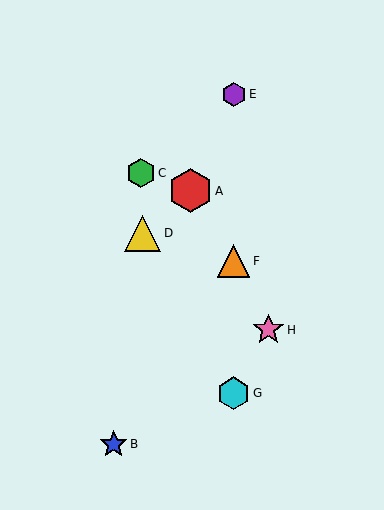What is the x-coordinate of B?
Object B is at x≈114.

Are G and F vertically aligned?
Yes, both are at x≈234.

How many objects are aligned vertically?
3 objects (E, F, G) are aligned vertically.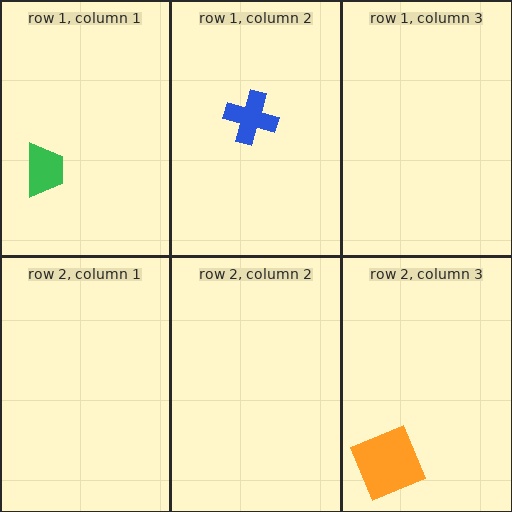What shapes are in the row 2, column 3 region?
The orange square.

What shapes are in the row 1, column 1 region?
The green trapezoid.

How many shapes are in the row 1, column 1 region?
1.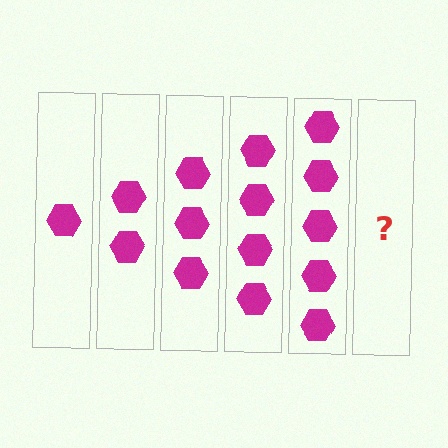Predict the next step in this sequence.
The next step is 6 hexagons.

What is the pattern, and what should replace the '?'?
The pattern is that each step adds one more hexagon. The '?' should be 6 hexagons.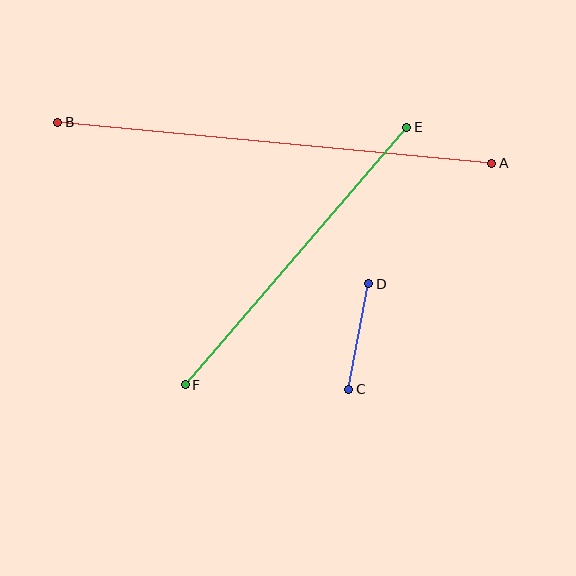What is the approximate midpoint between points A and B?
The midpoint is at approximately (275, 143) pixels.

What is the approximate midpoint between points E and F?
The midpoint is at approximately (296, 256) pixels.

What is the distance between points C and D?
The distance is approximately 107 pixels.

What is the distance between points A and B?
The distance is approximately 436 pixels.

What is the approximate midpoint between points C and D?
The midpoint is at approximately (359, 337) pixels.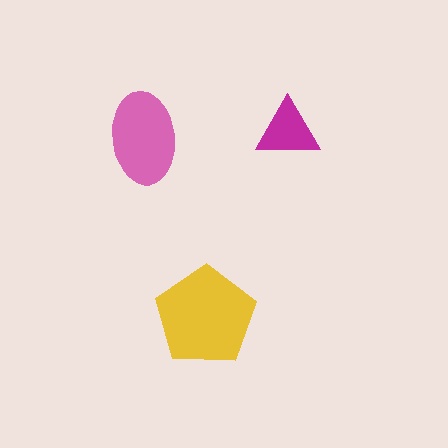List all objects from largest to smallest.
The yellow pentagon, the pink ellipse, the magenta triangle.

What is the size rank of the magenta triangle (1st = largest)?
3rd.